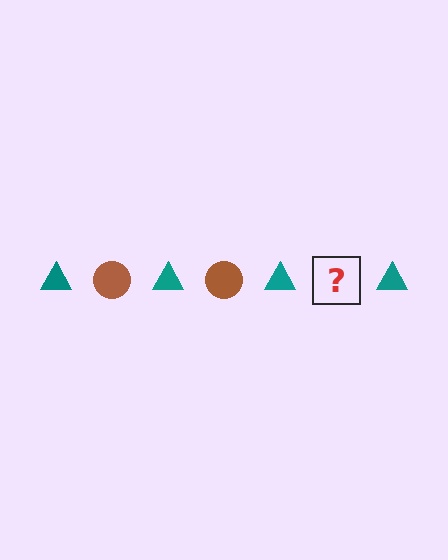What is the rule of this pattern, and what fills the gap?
The rule is that the pattern alternates between teal triangle and brown circle. The gap should be filled with a brown circle.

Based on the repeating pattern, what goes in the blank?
The blank should be a brown circle.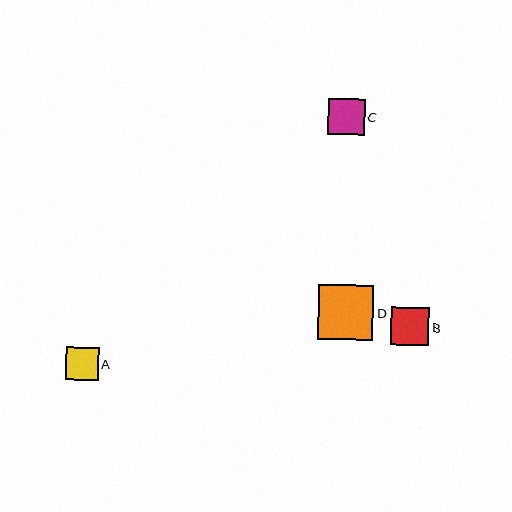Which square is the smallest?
Square A is the smallest with a size of approximately 32 pixels.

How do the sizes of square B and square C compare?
Square B and square C are approximately the same size.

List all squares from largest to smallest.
From largest to smallest: D, B, C, A.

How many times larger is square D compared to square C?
Square D is approximately 1.5 times the size of square C.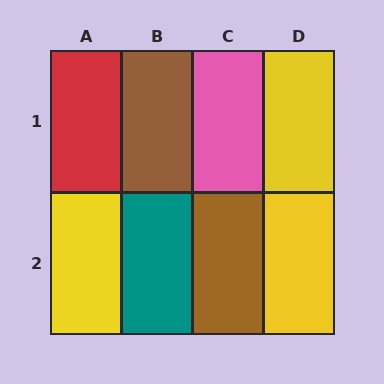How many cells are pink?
1 cell is pink.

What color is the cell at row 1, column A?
Red.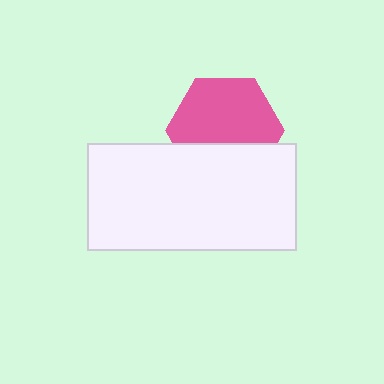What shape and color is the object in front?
The object in front is a white rectangle.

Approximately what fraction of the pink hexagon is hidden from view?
Roughly 34% of the pink hexagon is hidden behind the white rectangle.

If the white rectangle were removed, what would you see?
You would see the complete pink hexagon.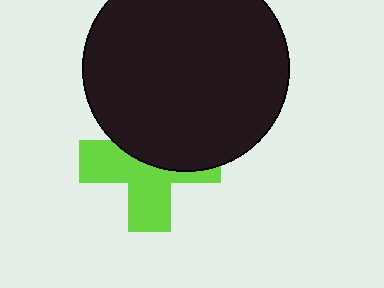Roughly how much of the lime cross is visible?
About half of it is visible (roughly 53%).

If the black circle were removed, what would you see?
You would see the complete lime cross.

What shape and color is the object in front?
The object in front is a black circle.